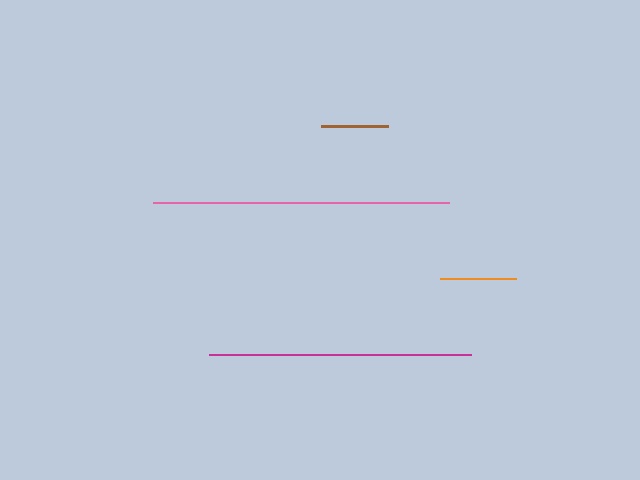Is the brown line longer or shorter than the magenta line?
The magenta line is longer than the brown line.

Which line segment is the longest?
The pink line is the longest at approximately 295 pixels.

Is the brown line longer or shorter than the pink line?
The pink line is longer than the brown line.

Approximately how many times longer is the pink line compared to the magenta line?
The pink line is approximately 1.1 times the length of the magenta line.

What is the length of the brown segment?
The brown segment is approximately 67 pixels long.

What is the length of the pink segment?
The pink segment is approximately 295 pixels long.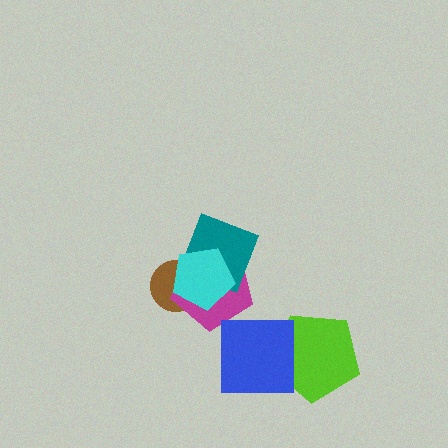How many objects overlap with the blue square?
1 object overlaps with the blue square.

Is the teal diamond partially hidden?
Yes, it is partially covered by another shape.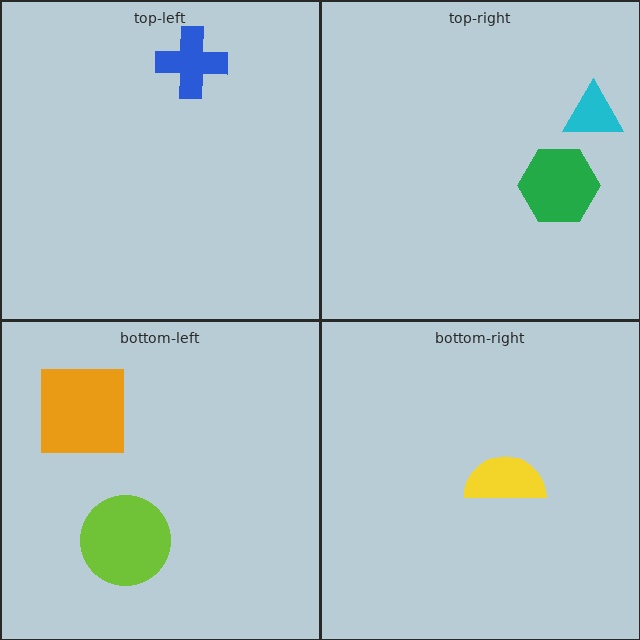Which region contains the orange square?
The bottom-left region.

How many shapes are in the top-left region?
1.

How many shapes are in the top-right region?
2.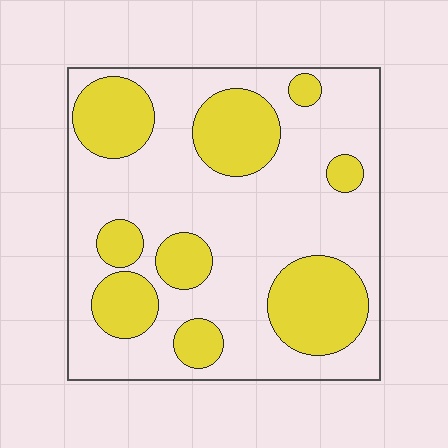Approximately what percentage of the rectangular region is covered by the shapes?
Approximately 30%.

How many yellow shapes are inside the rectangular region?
9.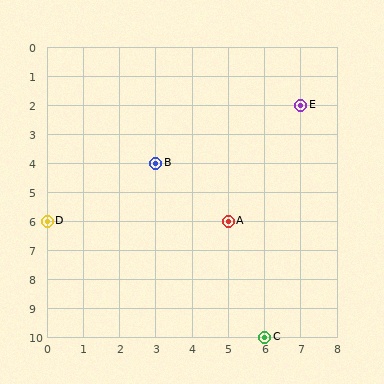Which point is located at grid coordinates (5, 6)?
Point A is at (5, 6).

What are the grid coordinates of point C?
Point C is at grid coordinates (6, 10).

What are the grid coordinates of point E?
Point E is at grid coordinates (7, 2).